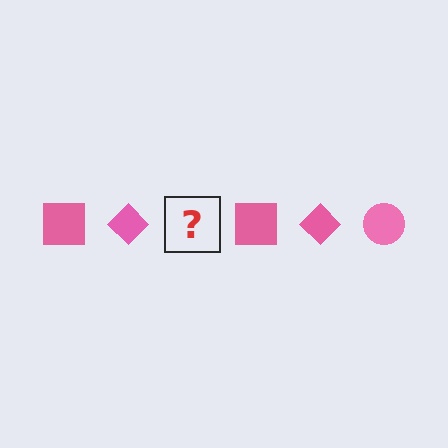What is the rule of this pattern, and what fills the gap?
The rule is that the pattern cycles through square, diamond, circle shapes in pink. The gap should be filled with a pink circle.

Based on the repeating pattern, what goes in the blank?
The blank should be a pink circle.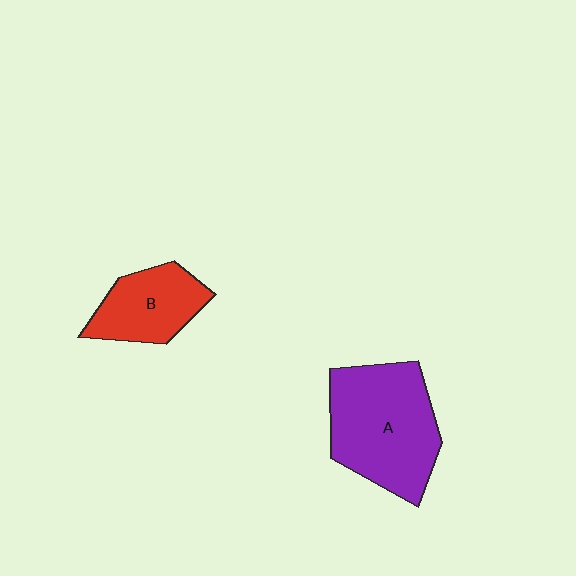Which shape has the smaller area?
Shape B (red).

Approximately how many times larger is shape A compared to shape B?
Approximately 1.7 times.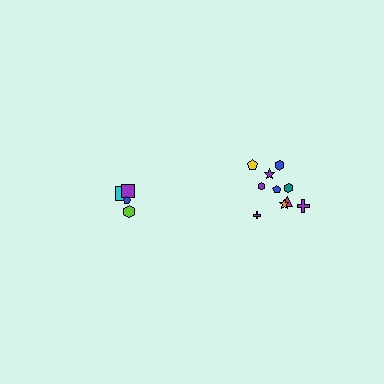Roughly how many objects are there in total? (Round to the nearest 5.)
Roughly 15 objects in total.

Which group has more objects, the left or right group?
The right group.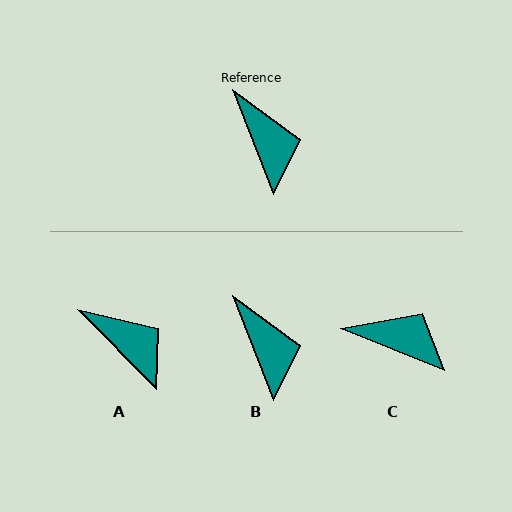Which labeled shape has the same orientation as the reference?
B.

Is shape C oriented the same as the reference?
No, it is off by about 47 degrees.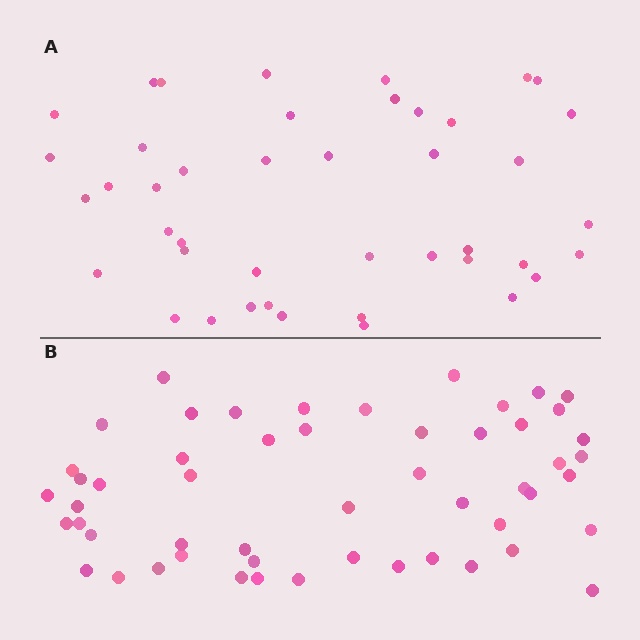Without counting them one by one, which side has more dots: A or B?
Region B (the bottom region) has more dots.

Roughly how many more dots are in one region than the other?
Region B has roughly 10 or so more dots than region A.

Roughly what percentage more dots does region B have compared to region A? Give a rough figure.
About 25% more.